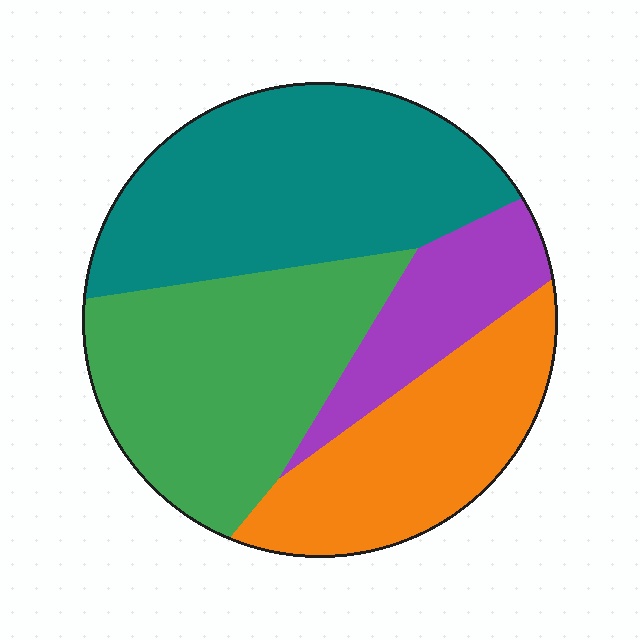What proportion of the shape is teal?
Teal covers 34% of the shape.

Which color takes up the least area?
Purple, at roughly 15%.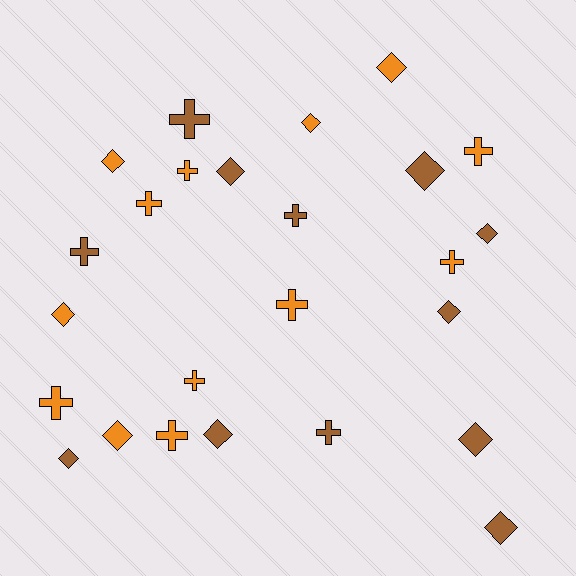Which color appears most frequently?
Orange, with 13 objects.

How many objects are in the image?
There are 25 objects.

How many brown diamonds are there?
There are 8 brown diamonds.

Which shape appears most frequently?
Diamond, with 13 objects.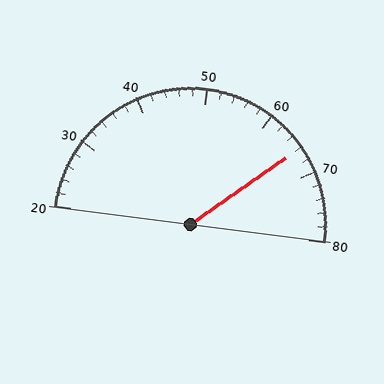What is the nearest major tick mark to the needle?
The nearest major tick mark is 70.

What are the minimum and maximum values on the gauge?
The gauge ranges from 20 to 80.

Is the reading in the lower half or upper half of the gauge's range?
The reading is in the upper half of the range (20 to 80).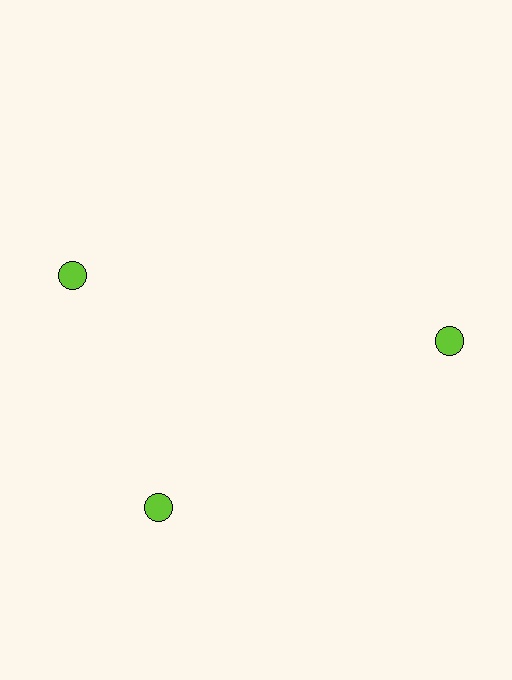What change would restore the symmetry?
The symmetry would be restored by rotating it back into even spacing with its neighbors so that all 3 circles sit at equal angles and equal distance from the center.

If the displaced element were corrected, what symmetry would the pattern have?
It would have 3-fold rotational symmetry — the pattern would map onto itself every 120 degrees.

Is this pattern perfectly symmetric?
No. The 3 lime circles are arranged in a ring, but one element near the 11 o'clock position is rotated out of alignment along the ring, breaking the 3-fold rotational symmetry.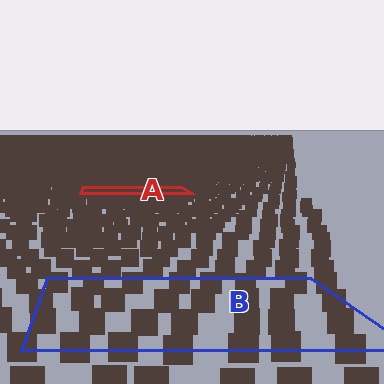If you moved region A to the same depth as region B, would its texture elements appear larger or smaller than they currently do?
They would appear larger. At a closer depth, the same texture elements are projected at a bigger on-screen size.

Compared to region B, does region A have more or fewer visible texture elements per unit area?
Region A has more texture elements per unit area — they are packed more densely because it is farther away.